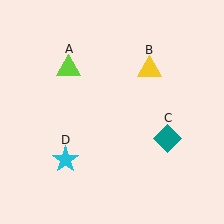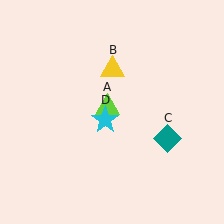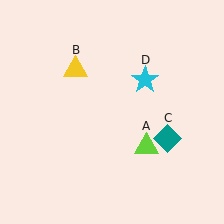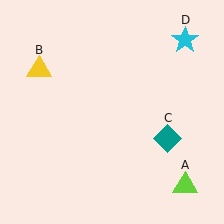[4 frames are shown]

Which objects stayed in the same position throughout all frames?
Teal diamond (object C) remained stationary.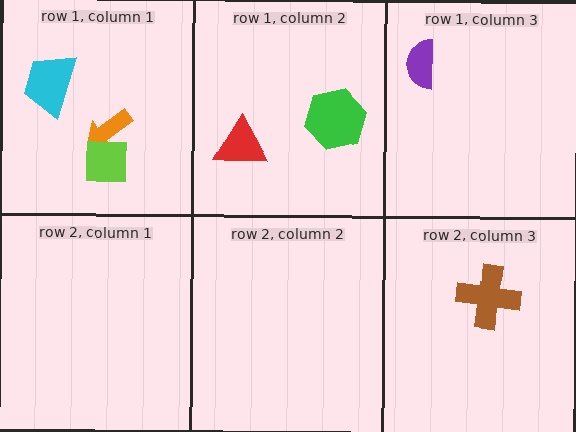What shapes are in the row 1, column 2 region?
The green hexagon, the red triangle.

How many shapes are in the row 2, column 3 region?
1.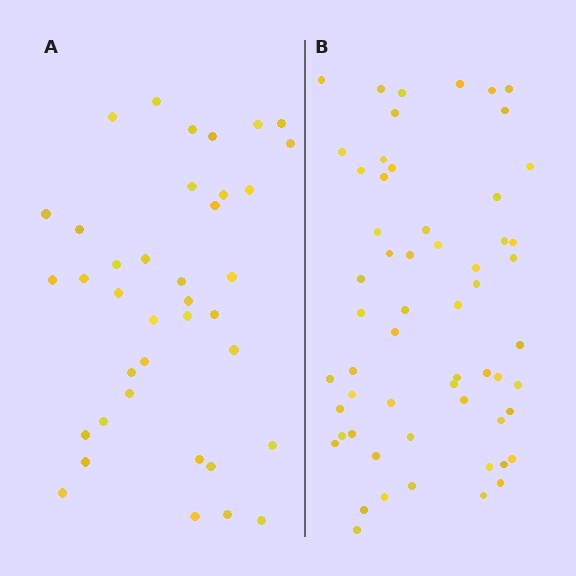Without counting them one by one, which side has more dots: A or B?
Region B (the right region) has more dots.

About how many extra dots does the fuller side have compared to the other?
Region B has approximately 20 more dots than region A.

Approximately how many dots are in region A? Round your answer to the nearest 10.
About 40 dots. (The exact count is 38, which rounds to 40.)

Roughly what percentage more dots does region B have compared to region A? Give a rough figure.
About 55% more.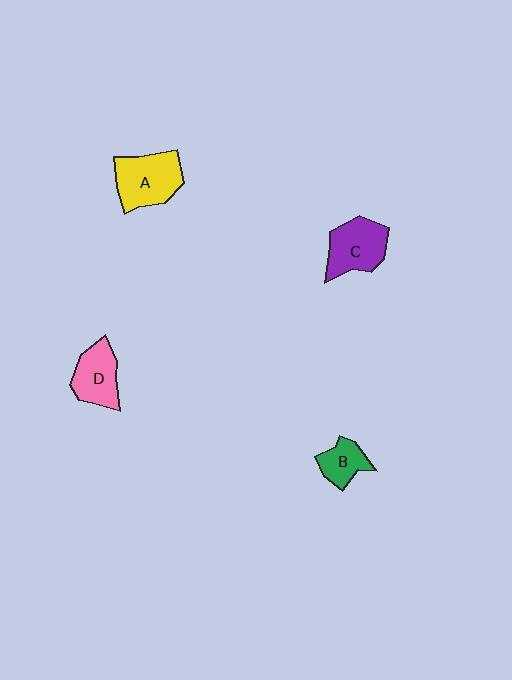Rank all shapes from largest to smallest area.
From largest to smallest: A (yellow), C (purple), D (pink), B (green).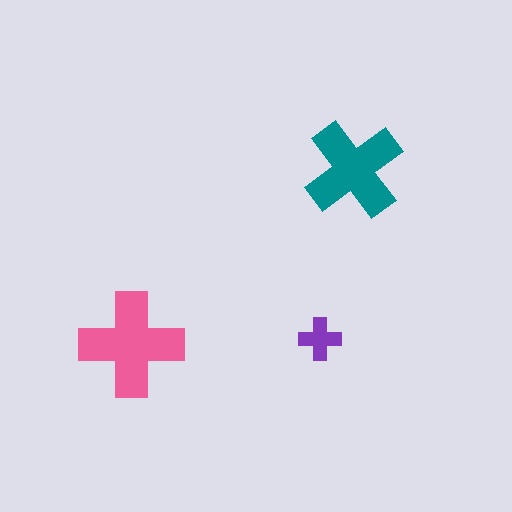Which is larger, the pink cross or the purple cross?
The pink one.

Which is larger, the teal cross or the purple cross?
The teal one.